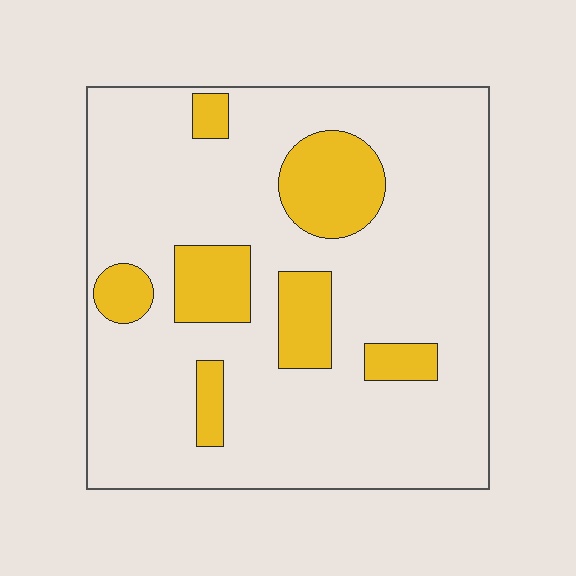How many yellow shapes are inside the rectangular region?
7.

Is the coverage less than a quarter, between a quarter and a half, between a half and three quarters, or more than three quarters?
Less than a quarter.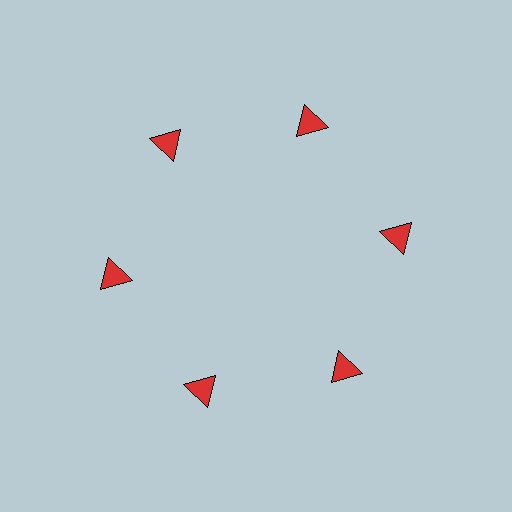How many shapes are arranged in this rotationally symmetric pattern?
There are 6 shapes, arranged in 6 groups of 1.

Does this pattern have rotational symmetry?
Yes, this pattern has 6-fold rotational symmetry. It looks the same after rotating 60 degrees around the center.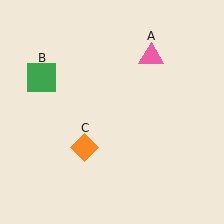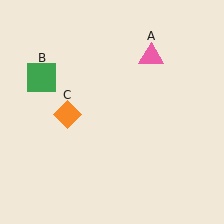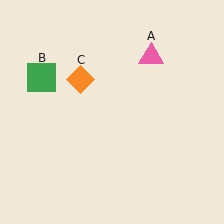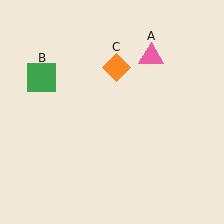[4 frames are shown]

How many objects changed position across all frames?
1 object changed position: orange diamond (object C).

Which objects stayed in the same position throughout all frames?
Pink triangle (object A) and green square (object B) remained stationary.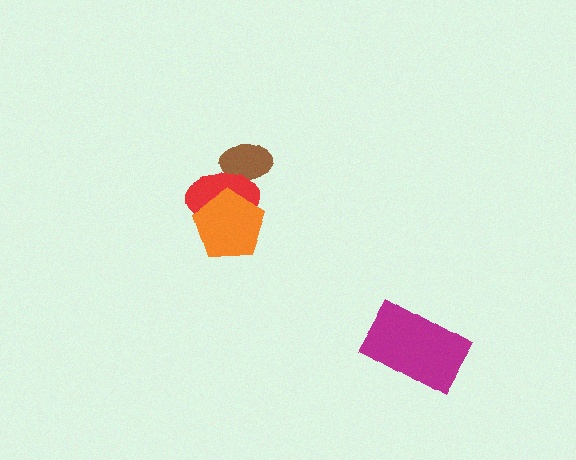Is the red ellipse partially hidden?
Yes, it is partially covered by another shape.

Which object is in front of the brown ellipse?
The red ellipse is in front of the brown ellipse.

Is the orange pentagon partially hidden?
No, no other shape covers it.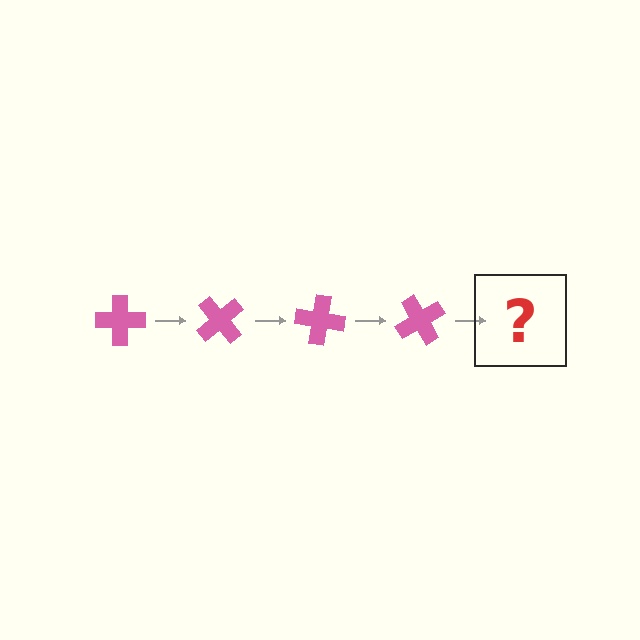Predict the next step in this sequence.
The next step is a pink cross rotated 200 degrees.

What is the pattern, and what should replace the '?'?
The pattern is that the cross rotates 50 degrees each step. The '?' should be a pink cross rotated 200 degrees.